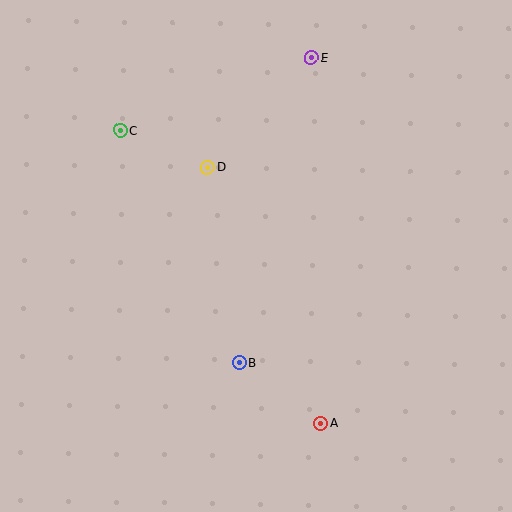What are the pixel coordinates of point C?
Point C is at (120, 131).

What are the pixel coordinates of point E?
Point E is at (311, 58).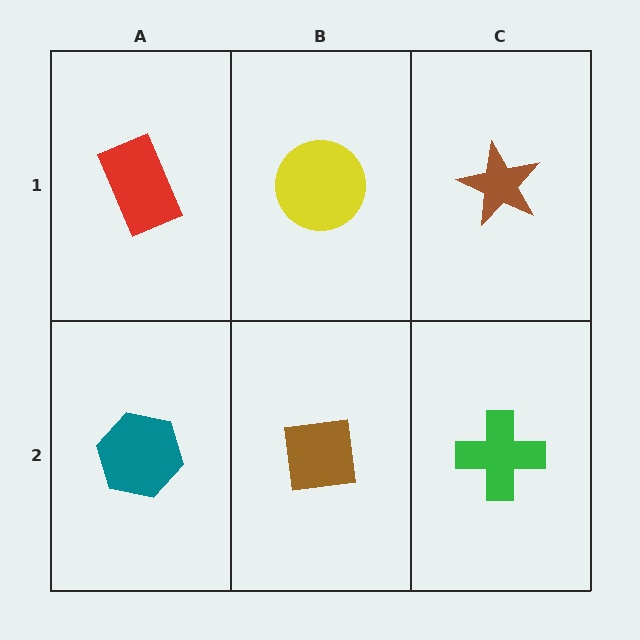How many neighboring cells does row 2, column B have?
3.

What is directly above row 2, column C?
A brown star.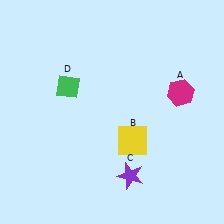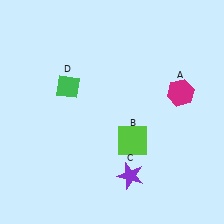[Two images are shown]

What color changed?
The square (B) changed from yellow in Image 1 to lime in Image 2.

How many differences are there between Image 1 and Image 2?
There is 1 difference between the two images.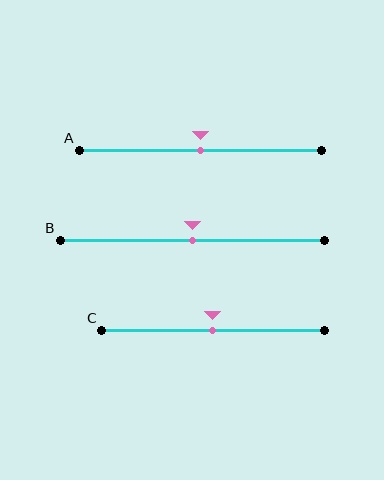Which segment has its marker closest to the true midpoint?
Segment A has its marker closest to the true midpoint.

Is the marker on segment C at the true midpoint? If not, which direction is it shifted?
Yes, the marker on segment C is at the true midpoint.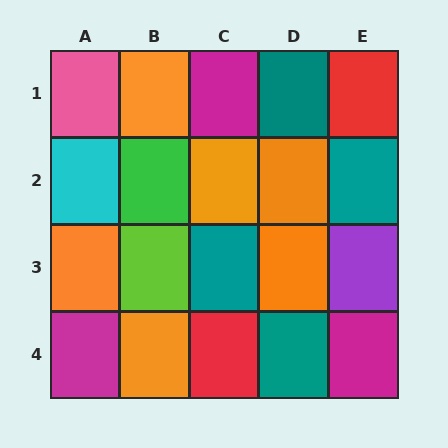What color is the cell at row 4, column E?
Magenta.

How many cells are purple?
1 cell is purple.